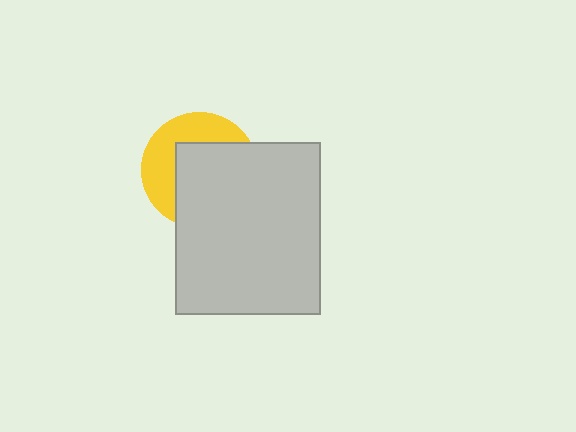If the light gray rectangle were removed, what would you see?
You would see the complete yellow circle.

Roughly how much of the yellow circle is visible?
A small part of it is visible (roughly 41%).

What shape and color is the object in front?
The object in front is a light gray rectangle.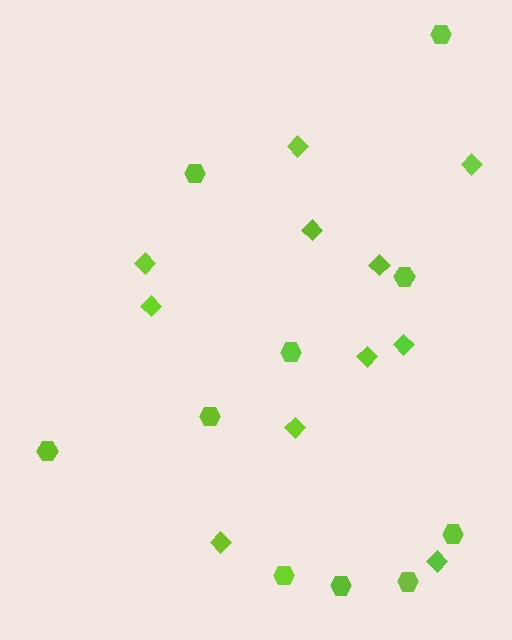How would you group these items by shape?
There are 2 groups: one group of diamonds (11) and one group of hexagons (10).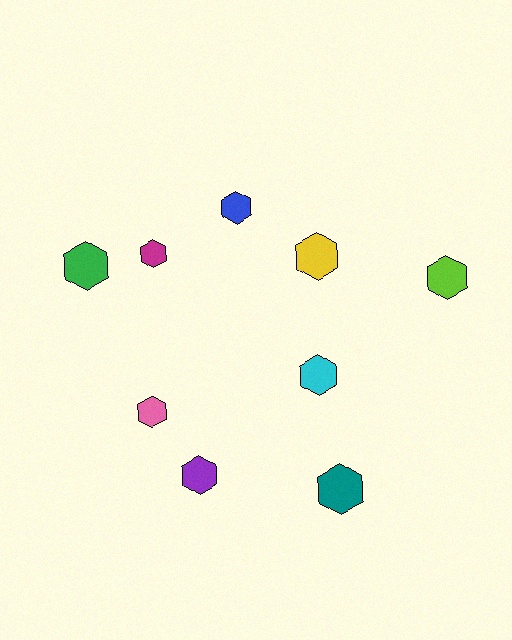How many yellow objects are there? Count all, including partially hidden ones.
There is 1 yellow object.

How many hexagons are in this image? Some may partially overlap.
There are 9 hexagons.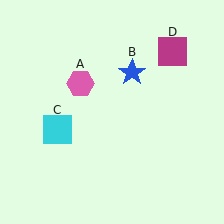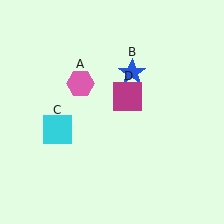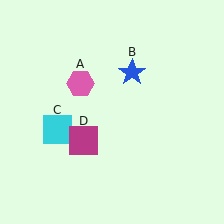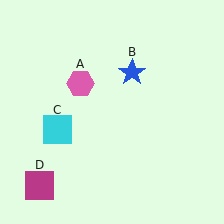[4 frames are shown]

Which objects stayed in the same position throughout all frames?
Pink hexagon (object A) and blue star (object B) and cyan square (object C) remained stationary.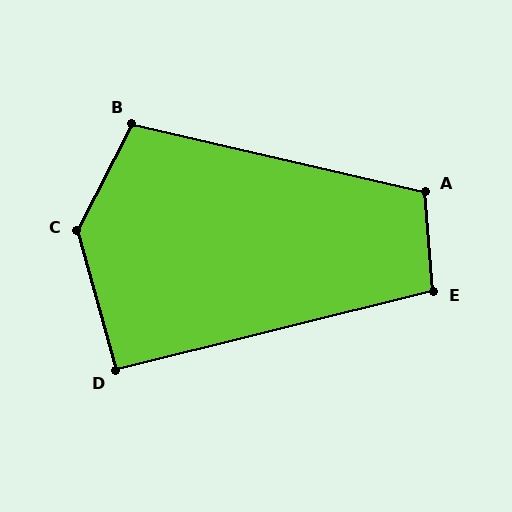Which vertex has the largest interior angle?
C, at approximately 137 degrees.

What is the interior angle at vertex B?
Approximately 104 degrees (obtuse).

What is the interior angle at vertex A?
Approximately 108 degrees (obtuse).